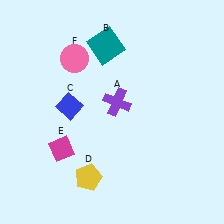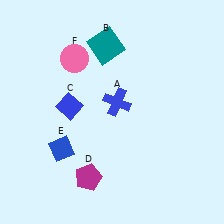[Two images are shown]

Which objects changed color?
A changed from purple to blue. D changed from yellow to magenta. E changed from magenta to blue.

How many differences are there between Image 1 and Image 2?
There are 3 differences between the two images.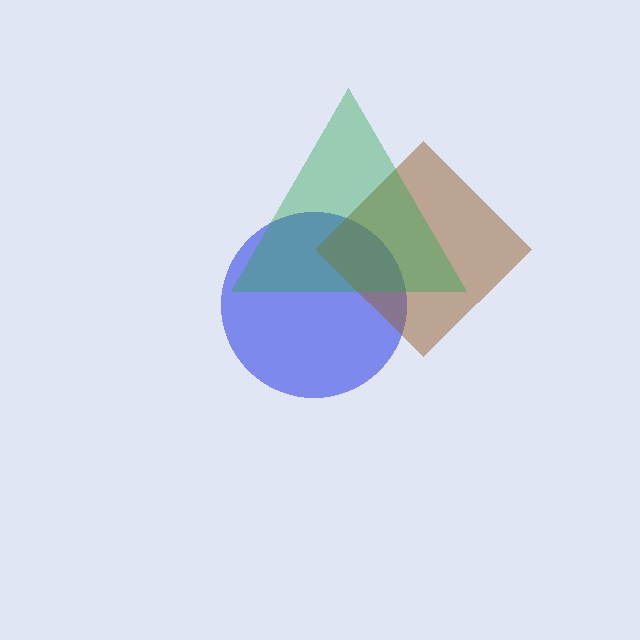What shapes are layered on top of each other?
The layered shapes are: a blue circle, a brown diamond, a green triangle.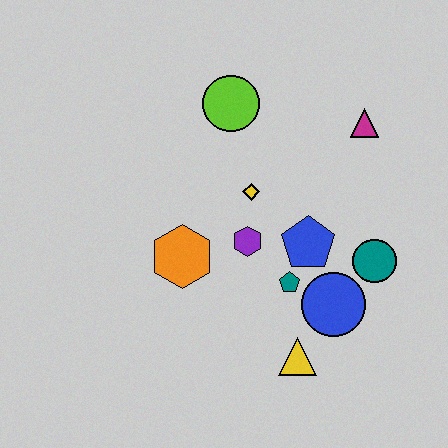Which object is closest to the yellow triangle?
The blue circle is closest to the yellow triangle.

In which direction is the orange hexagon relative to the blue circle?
The orange hexagon is to the left of the blue circle.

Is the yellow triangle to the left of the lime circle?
No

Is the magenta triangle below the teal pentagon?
No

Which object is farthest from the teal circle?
The lime circle is farthest from the teal circle.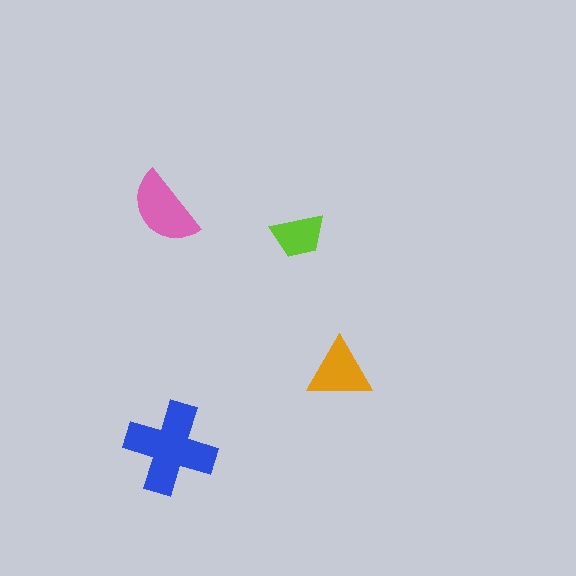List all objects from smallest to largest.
The lime trapezoid, the orange triangle, the pink semicircle, the blue cross.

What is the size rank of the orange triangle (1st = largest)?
3rd.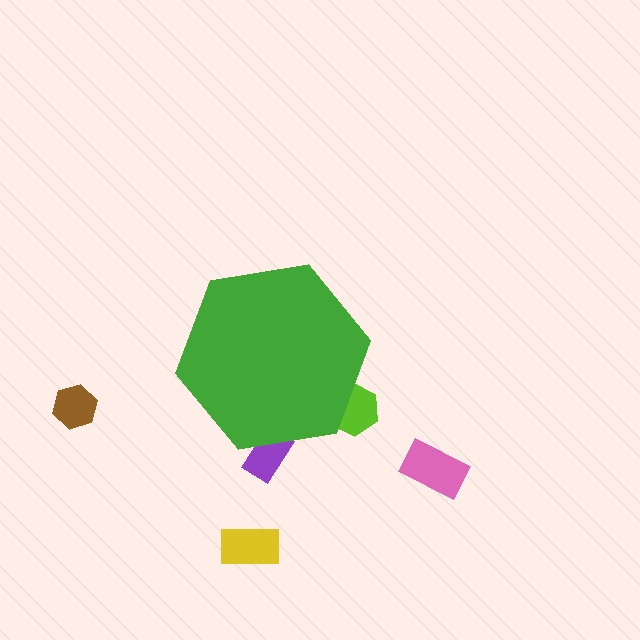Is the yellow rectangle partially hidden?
No, the yellow rectangle is fully visible.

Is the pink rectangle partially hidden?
No, the pink rectangle is fully visible.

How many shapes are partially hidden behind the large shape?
2 shapes are partially hidden.